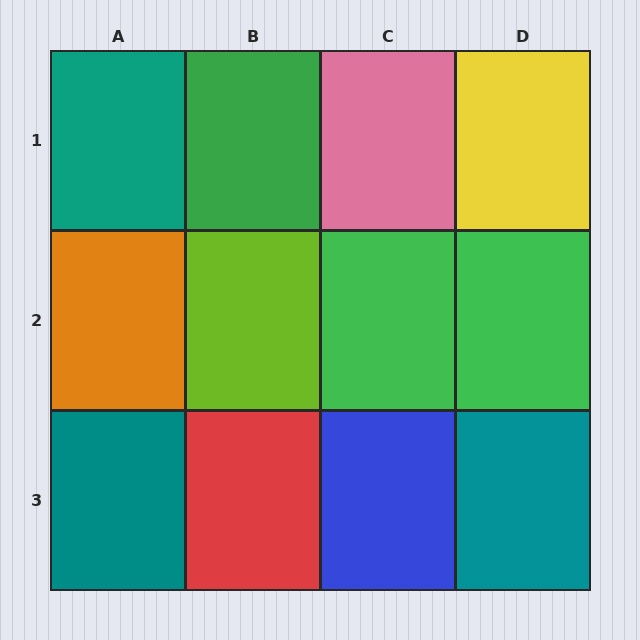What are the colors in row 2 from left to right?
Orange, lime, green, green.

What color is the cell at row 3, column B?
Red.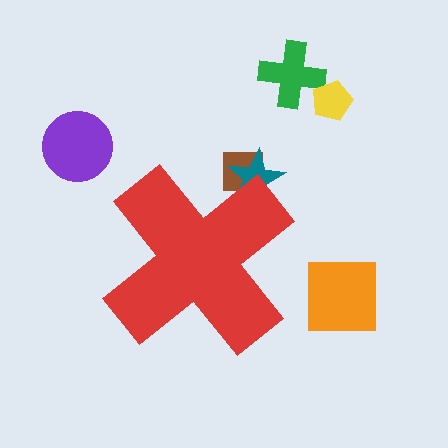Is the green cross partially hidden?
No, the green cross is fully visible.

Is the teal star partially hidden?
Yes, the teal star is partially hidden behind the red cross.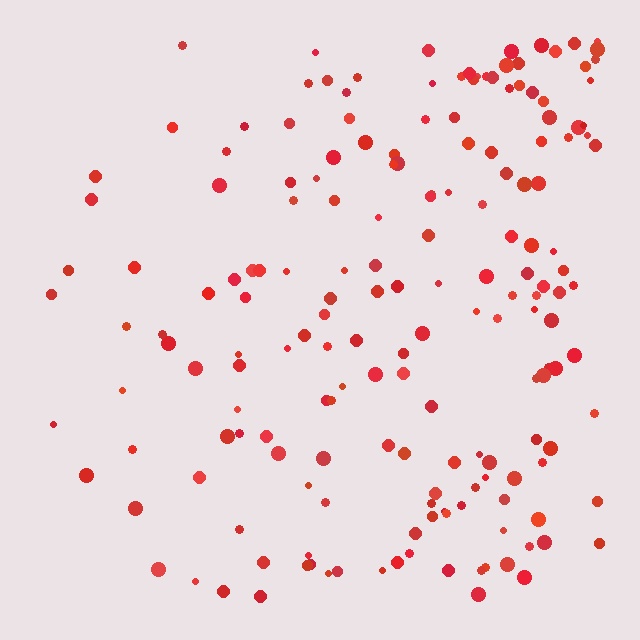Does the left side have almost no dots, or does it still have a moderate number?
Still a moderate number, just noticeably fewer than the right.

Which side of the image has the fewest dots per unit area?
The left.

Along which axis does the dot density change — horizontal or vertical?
Horizontal.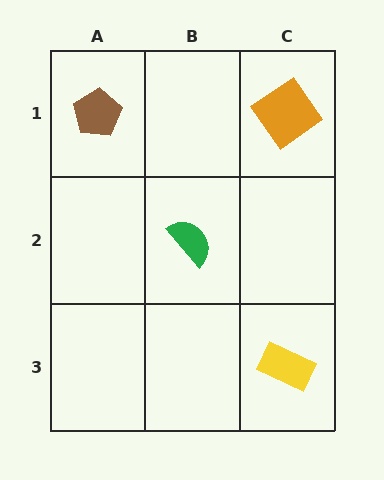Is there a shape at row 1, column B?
No, that cell is empty.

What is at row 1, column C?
An orange diamond.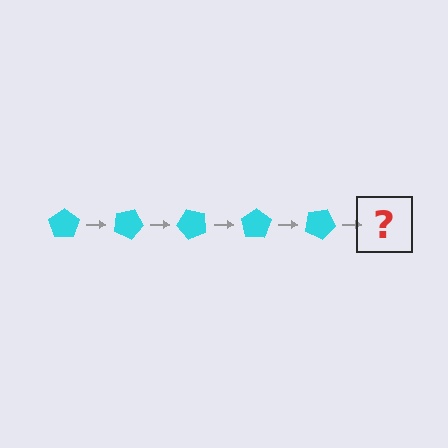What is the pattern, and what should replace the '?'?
The pattern is that the pentagon rotates 25 degrees each step. The '?' should be a cyan pentagon rotated 125 degrees.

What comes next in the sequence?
The next element should be a cyan pentagon rotated 125 degrees.